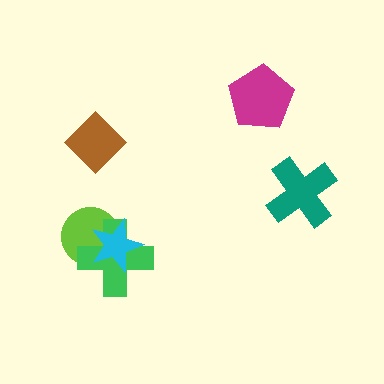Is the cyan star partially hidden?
No, no other shape covers it.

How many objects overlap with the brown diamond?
0 objects overlap with the brown diamond.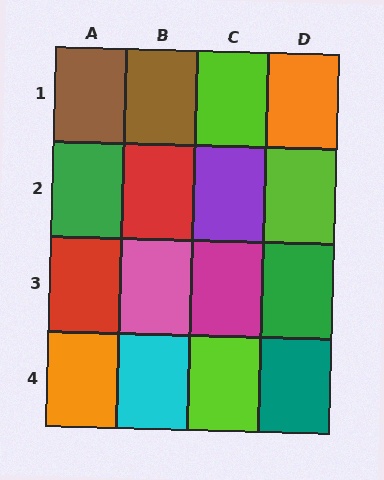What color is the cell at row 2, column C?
Purple.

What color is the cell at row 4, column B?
Cyan.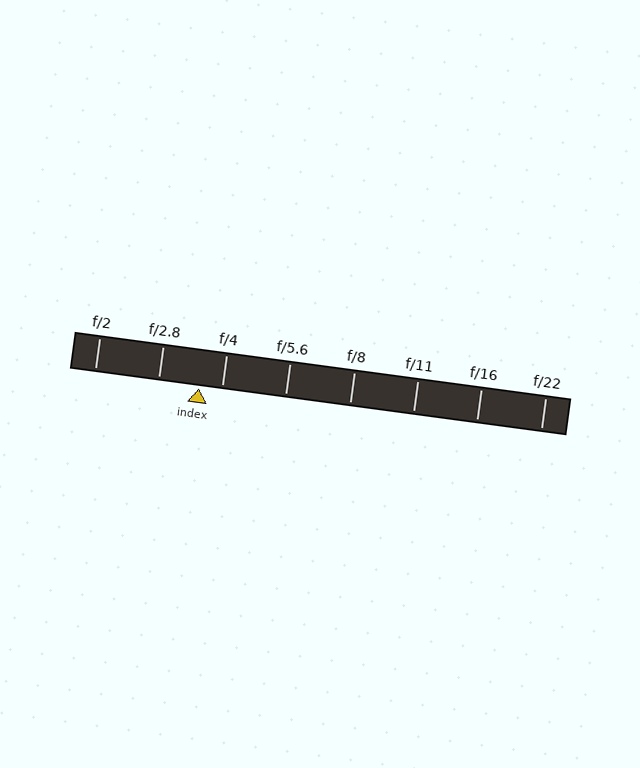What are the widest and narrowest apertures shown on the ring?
The widest aperture shown is f/2 and the narrowest is f/22.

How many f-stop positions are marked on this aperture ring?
There are 8 f-stop positions marked.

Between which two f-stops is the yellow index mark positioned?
The index mark is between f/2.8 and f/4.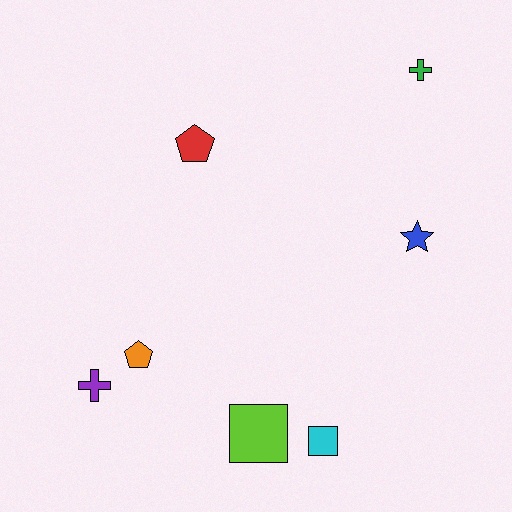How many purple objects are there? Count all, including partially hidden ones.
There is 1 purple object.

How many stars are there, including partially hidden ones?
There is 1 star.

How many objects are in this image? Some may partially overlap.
There are 7 objects.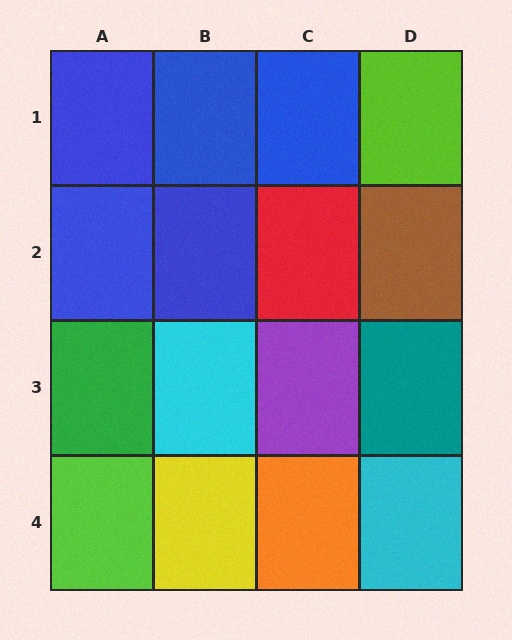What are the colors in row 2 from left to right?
Blue, blue, red, brown.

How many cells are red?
1 cell is red.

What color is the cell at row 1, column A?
Blue.